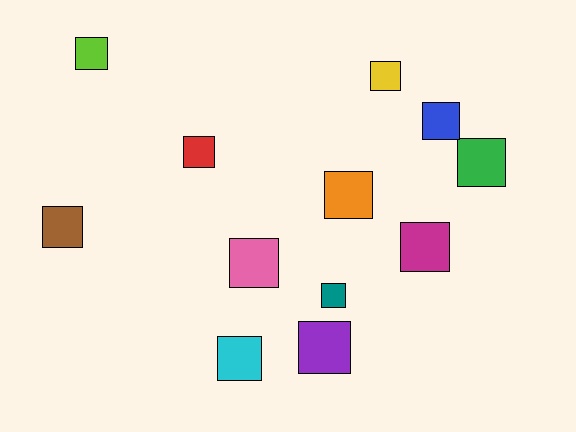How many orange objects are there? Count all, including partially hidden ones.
There is 1 orange object.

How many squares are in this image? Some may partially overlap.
There are 12 squares.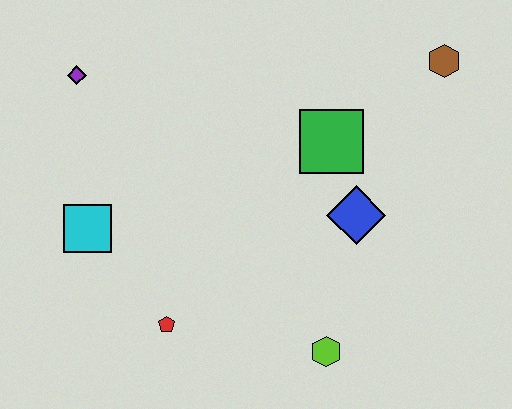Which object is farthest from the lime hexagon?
The purple diamond is farthest from the lime hexagon.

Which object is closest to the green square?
The blue diamond is closest to the green square.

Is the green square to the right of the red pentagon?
Yes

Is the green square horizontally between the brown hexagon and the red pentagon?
Yes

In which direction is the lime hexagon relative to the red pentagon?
The lime hexagon is to the right of the red pentagon.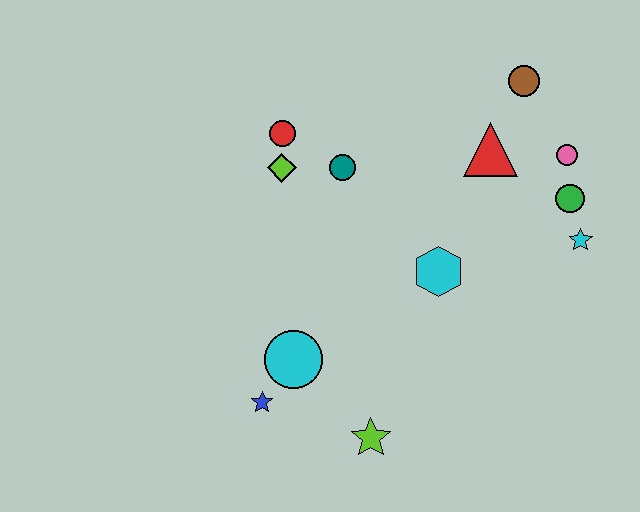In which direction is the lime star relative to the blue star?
The lime star is to the right of the blue star.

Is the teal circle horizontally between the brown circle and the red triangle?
No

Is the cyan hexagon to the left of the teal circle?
No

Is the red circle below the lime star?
No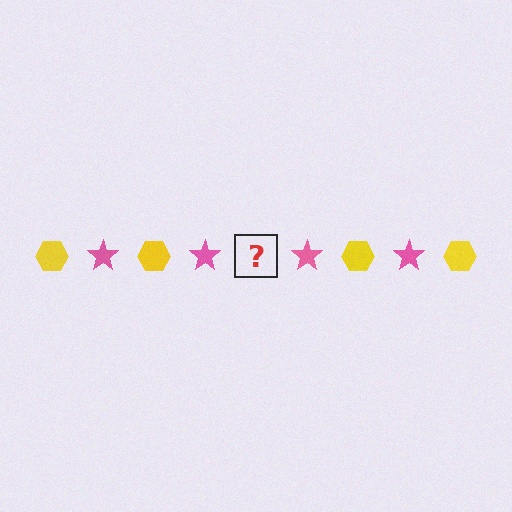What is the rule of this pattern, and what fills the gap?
The rule is that the pattern alternates between yellow hexagon and pink star. The gap should be filled with a yellow hexagon.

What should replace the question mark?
The question mark should be replaced with a yellow hexagon.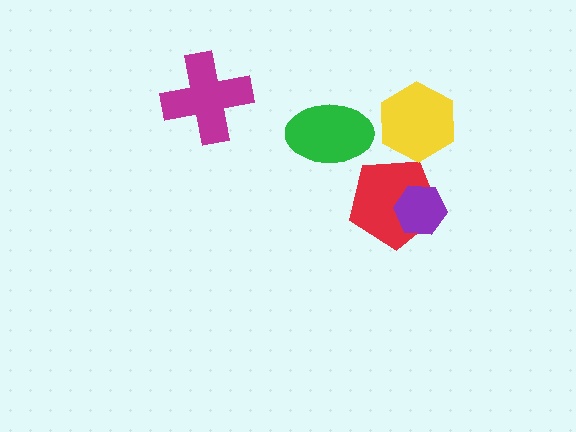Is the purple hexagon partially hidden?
No, no other shape covers it.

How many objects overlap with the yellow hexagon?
0 objects overlap with the yellow hexagon.